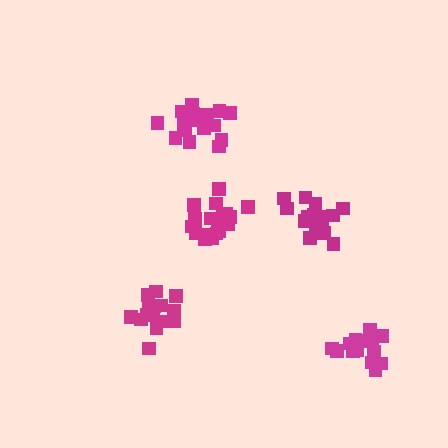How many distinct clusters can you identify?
There are 5 distinct clusters.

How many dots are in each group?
Group 1: 17 dots, Group 2: 16 dots, Group 3: 19 dots, Group 4: 17 dots, Group 5: 20 dots (89 total).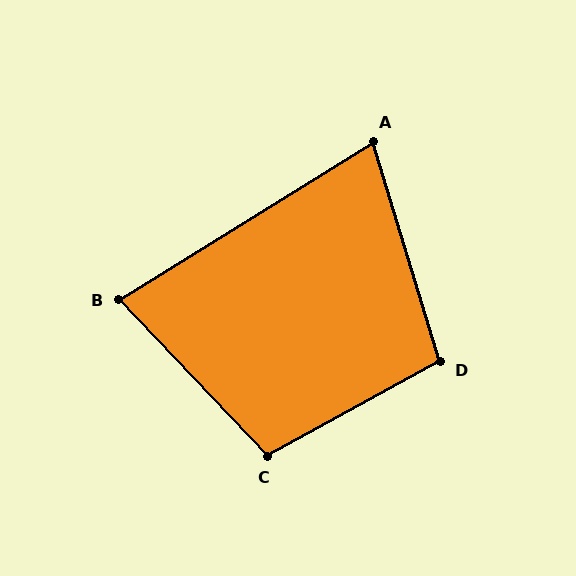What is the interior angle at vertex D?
Approximately 102 degrees (obtuse).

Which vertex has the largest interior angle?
C, at approximately 105 degrees.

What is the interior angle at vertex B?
Approximately 78 degrees (acute).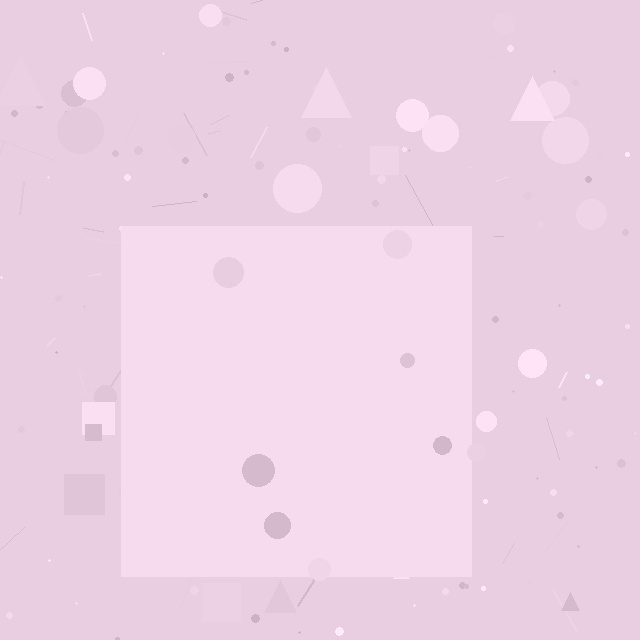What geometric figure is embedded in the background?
A square is embedded in the background.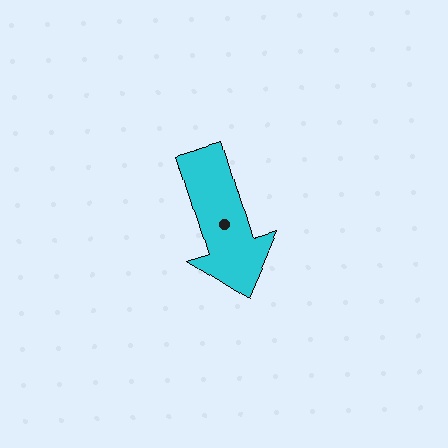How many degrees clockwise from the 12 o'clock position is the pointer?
Approximately 163 degrees.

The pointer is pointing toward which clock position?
Roughly 5 o'clock.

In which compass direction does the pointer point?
South.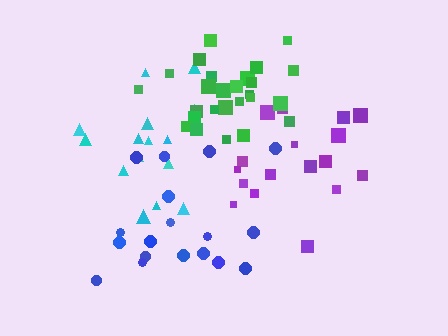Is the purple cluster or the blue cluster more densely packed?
Purple.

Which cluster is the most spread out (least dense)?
Blue.